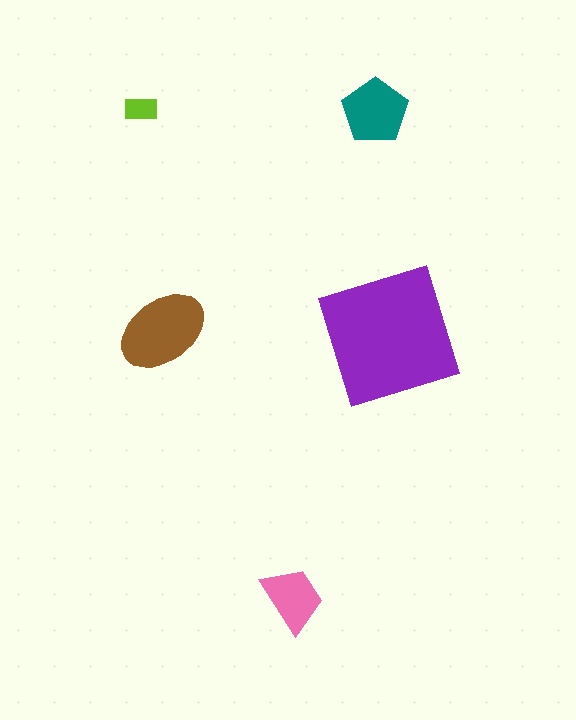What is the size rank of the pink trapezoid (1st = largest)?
4th.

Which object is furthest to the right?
The purple square is rightmost.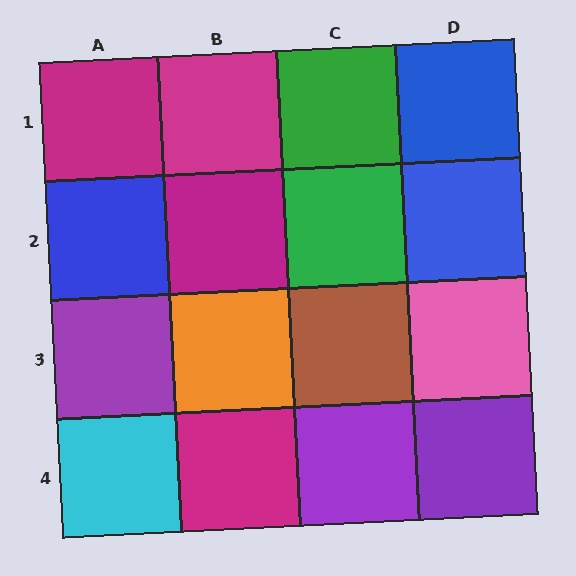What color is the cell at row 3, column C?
Brown.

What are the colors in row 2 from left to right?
Blue, magenta, green, blue.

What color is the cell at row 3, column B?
Orange.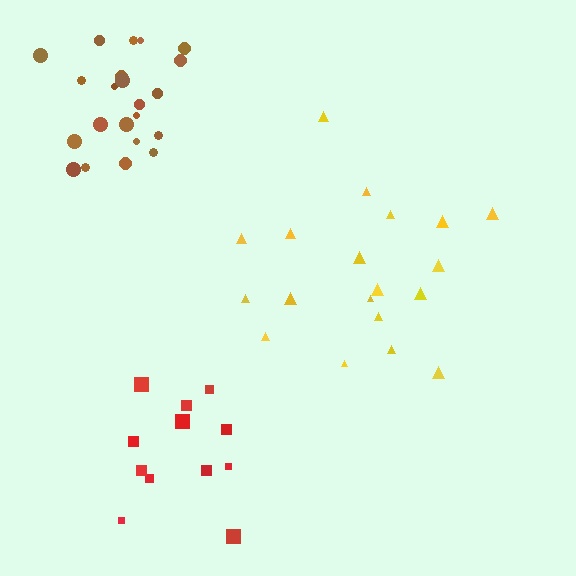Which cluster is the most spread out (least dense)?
Red.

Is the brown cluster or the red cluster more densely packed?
Brown.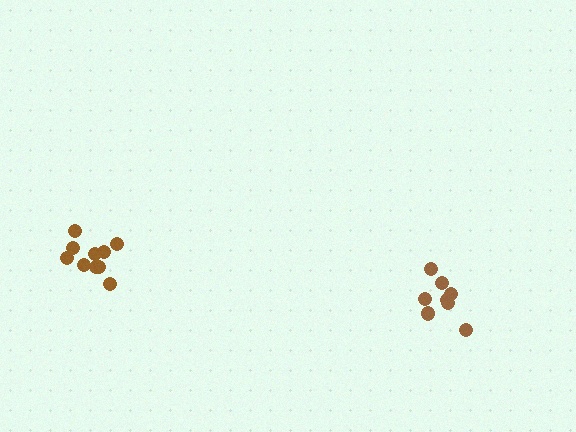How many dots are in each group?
Group 1: 8 dots, Group 2: 10 dots (18 total).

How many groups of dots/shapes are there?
There are 2 groups.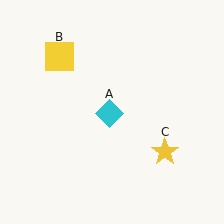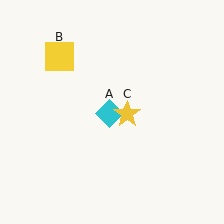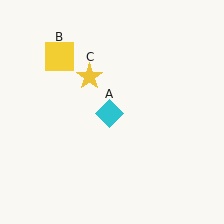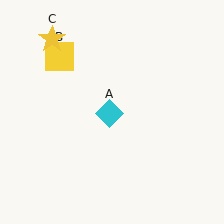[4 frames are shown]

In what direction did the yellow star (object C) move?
The yellow star (object C) moved up and to the left.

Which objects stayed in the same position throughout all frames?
Cyan diamond (object A) and yellow square (object B) remained stationary.